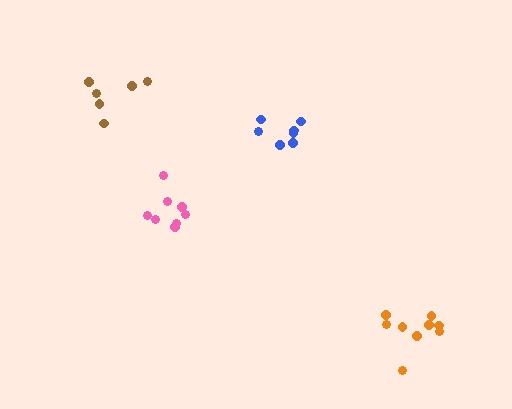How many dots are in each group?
Group 1: 9 dots, Group 2: 8 dots, Group 3: 6 dots, Group 4: 7 dots (30 total).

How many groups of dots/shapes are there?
There are 4 groups.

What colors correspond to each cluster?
The clusters are colored: orange, pink, brown, blue.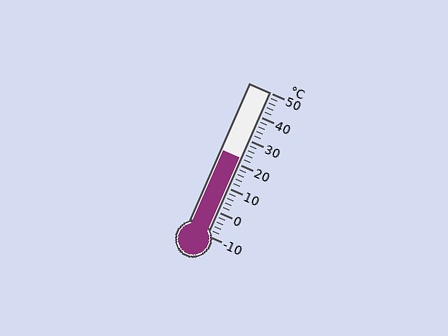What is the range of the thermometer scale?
The thermometer scale ranges from -10°C to 50°C.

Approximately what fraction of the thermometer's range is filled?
The thermometer is filled to approximately 55% of its range.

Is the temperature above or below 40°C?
The temperature is below 40°C.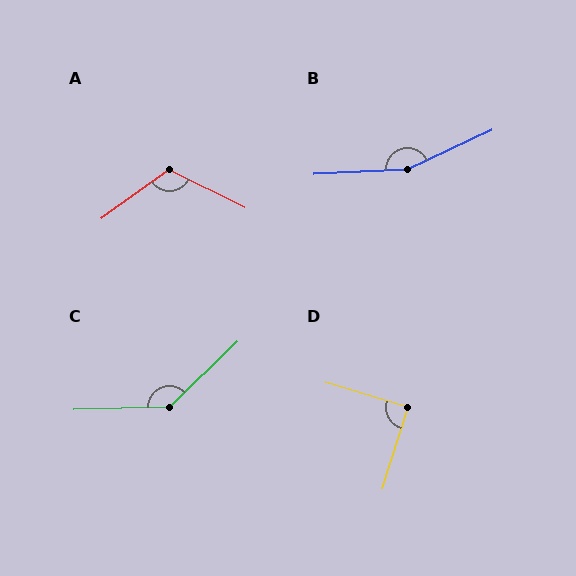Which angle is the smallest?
D, at approximately 90 degrees.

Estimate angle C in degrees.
Approximately 137 degrees.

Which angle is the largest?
B, at approximately 158 degrees.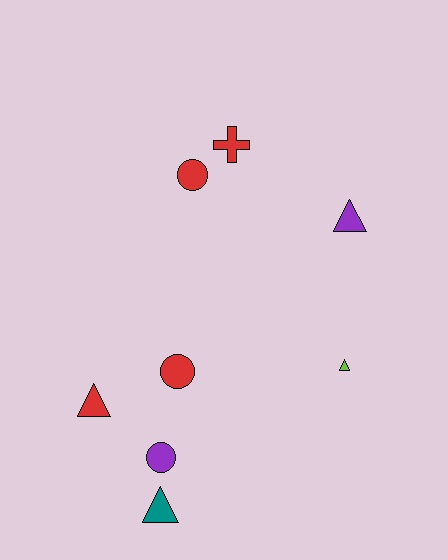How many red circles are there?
There are 2 red circles.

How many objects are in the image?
There are 8 objects.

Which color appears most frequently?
Red, with 4 objects.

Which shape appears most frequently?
Triangle, with 4 objects.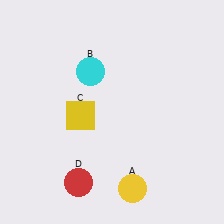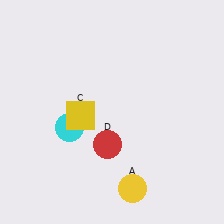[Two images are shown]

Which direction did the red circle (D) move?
The red circle (D) moved up.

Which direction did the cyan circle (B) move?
The cyan circle (B) moved down.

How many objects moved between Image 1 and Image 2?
2 objects moved between the two images.